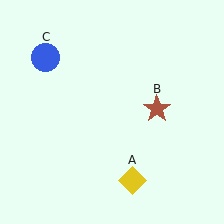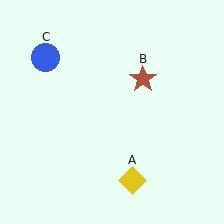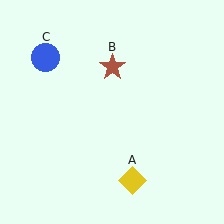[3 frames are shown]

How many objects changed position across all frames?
1 object changed position: brown star (object B).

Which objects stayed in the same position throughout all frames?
Yellow diamond (object A) and blue circle (object C) remained stationary.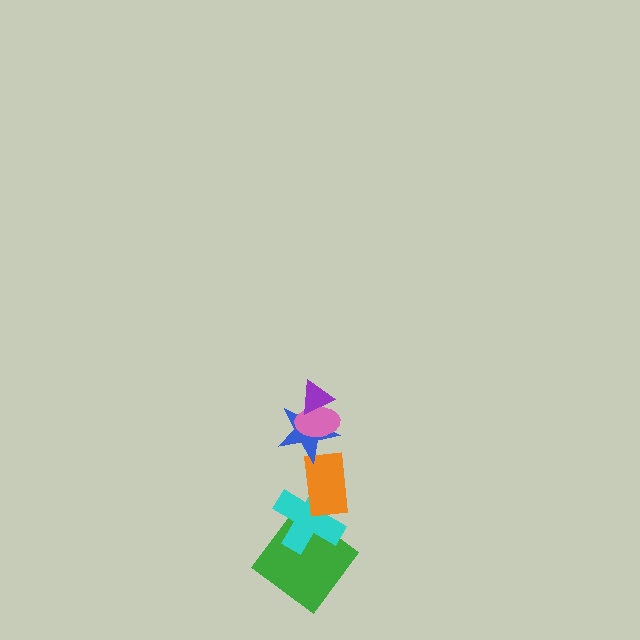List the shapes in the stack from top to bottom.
From top to bottom: the purple triangle, the pink ellipse, the blue star, the orange rectangle, the cyan cross, the green diamond.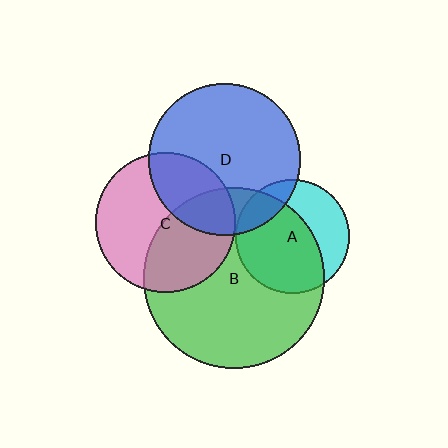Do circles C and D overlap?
Yes.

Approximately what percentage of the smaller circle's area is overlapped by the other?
Approximately 30%.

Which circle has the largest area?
Circle B (green).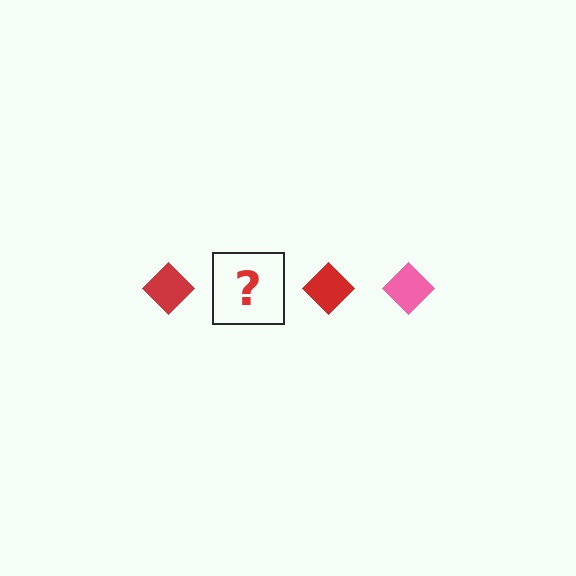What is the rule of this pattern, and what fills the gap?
The rule is that the pattern cycles through red, pink diamonds. The gap should be filled with a pink diamond.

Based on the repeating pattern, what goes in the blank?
The blank should be a pink diamond.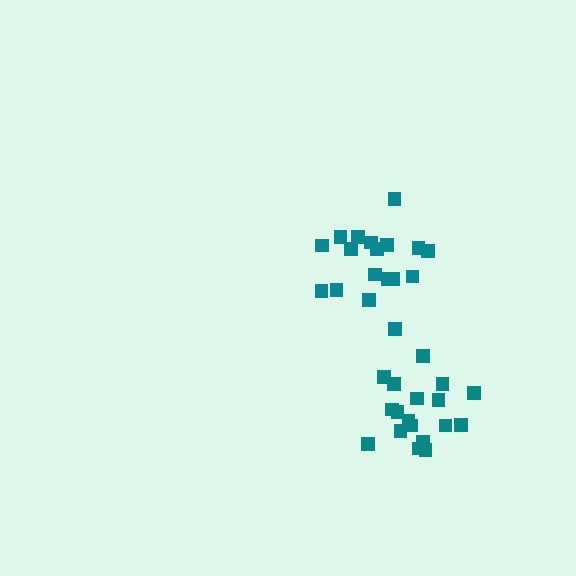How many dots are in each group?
Group 1: 18 dots, Group 2: 18 dots (36 total).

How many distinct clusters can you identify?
There are 2 distinct clusters.